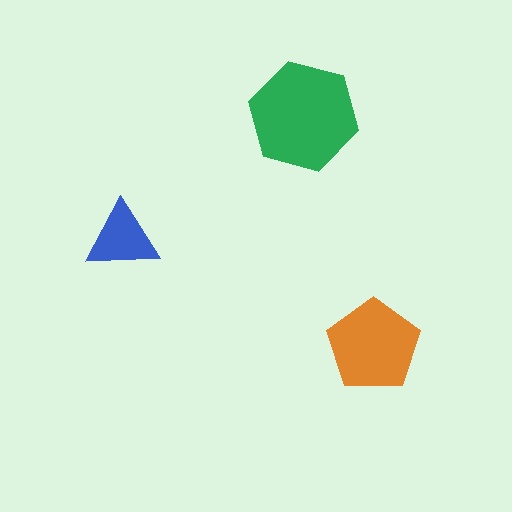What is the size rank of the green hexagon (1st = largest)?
1st.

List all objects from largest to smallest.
The green hexagon, the orange pentagon, the blue triangle.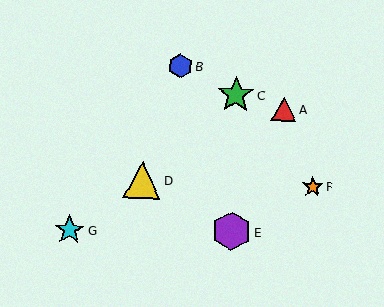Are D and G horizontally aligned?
No, D is at y≈180 and G is at y≈230.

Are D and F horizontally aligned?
Yes, both are at y≈180.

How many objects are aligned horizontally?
2 objects (D, F) are aligned horizontally.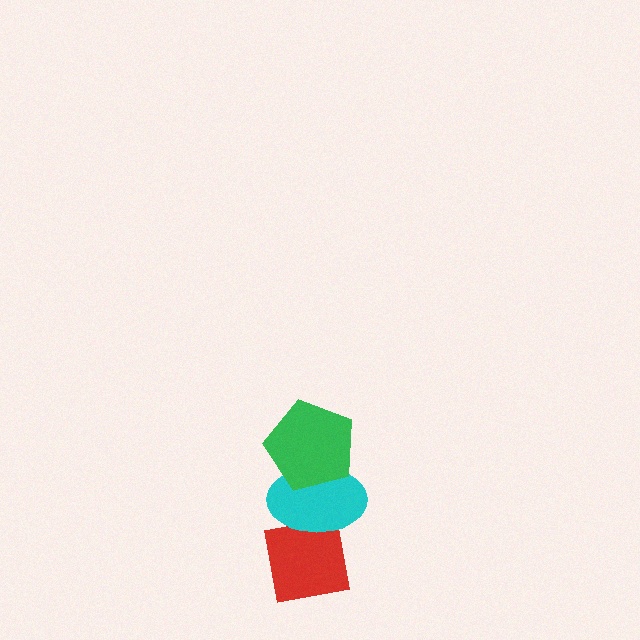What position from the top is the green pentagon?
The green pentagon is 1st from the top.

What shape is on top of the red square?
The cyan ellipse is on top of the red square.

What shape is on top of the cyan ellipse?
The green pentagon is on top of the cyan ellipse.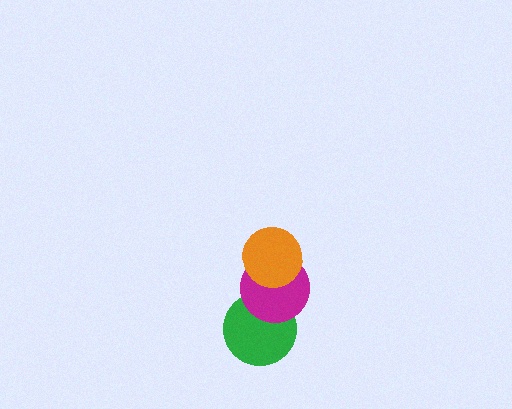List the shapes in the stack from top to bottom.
From top to bottom: the orange circle, the magenta circle, the green circle.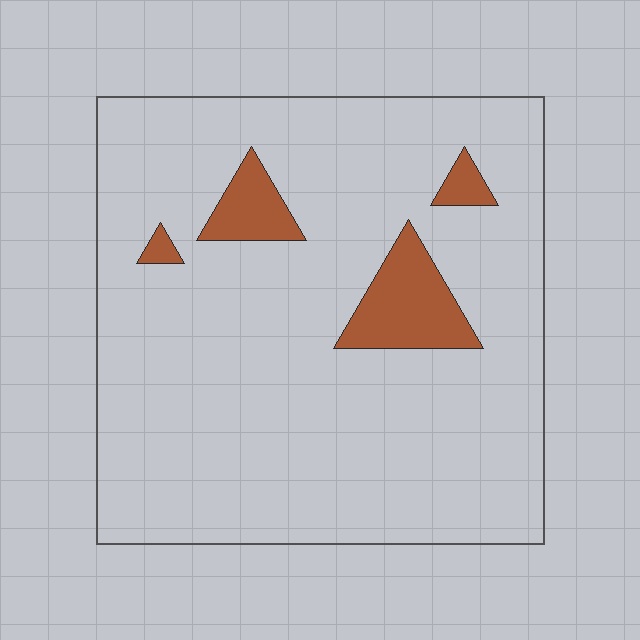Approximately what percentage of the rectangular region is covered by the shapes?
Approximately 10%.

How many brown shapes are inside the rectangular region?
4.